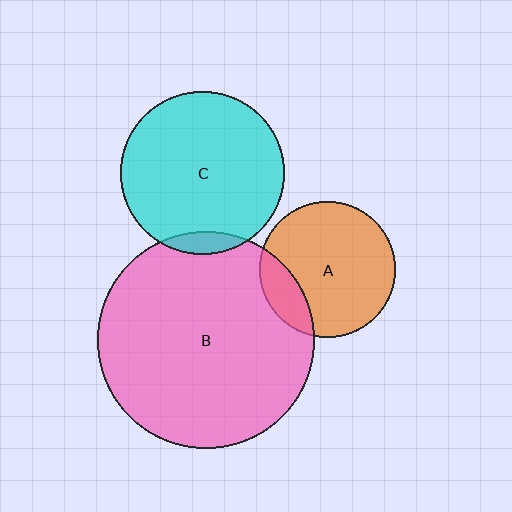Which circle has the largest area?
Circle B (pink).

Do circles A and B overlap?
Yes.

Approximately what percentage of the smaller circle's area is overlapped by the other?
Approximately 15%.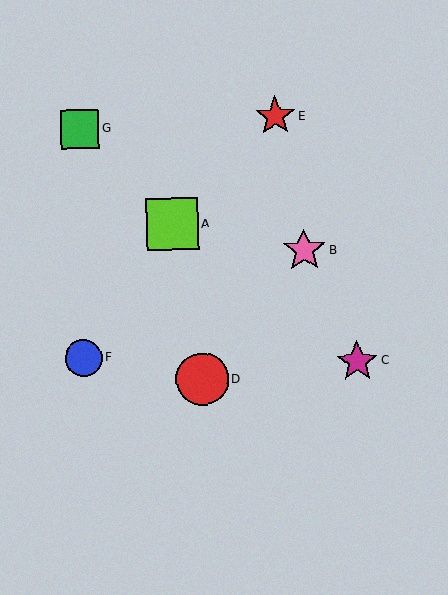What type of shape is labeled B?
Shape B is a pink star.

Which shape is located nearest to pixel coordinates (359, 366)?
The magenta star (labeled C) at (357, 362) is nearest to that location.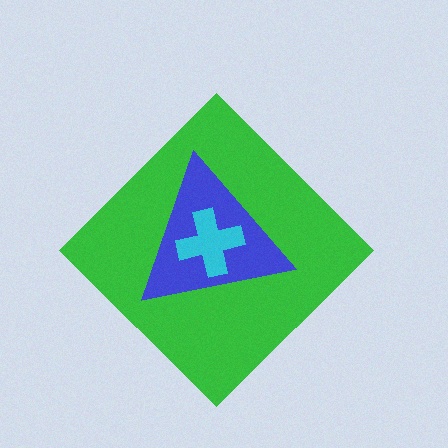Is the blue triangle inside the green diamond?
Yes.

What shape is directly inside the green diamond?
The blue triangle.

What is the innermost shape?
The cyan cross.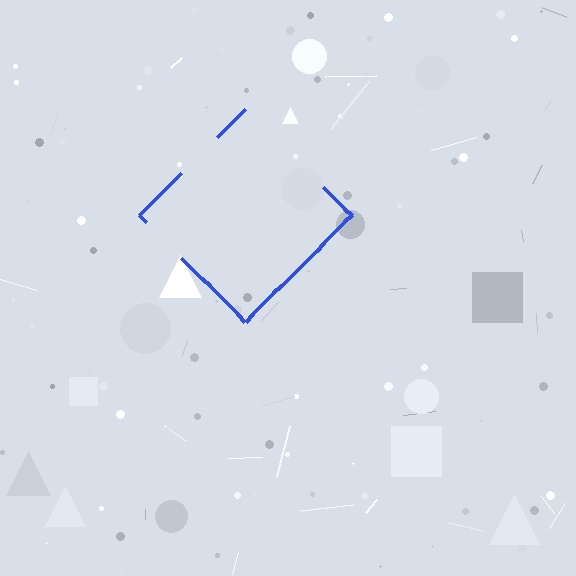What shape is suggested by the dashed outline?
The dashed outline suggests a diamond.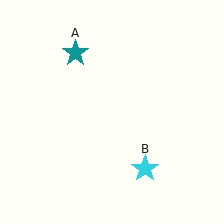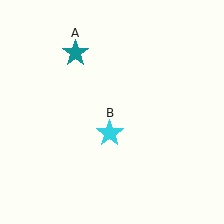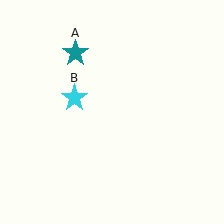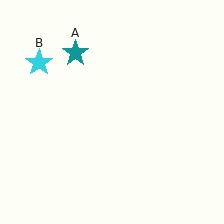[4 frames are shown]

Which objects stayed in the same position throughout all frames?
Teal star (object A) remained stationary.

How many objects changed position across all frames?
1 object changed position: cyan star (object B).